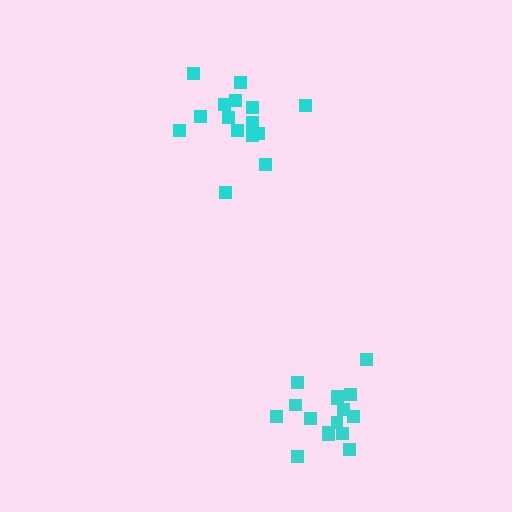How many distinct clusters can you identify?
There are 2 distinct clusters.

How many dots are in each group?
Group 1: 15 dots, Group 2: 16 dots (31 total).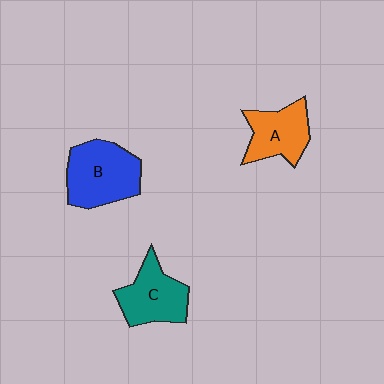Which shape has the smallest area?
Shape A (orange).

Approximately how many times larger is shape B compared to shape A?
Approximately 1.4 times.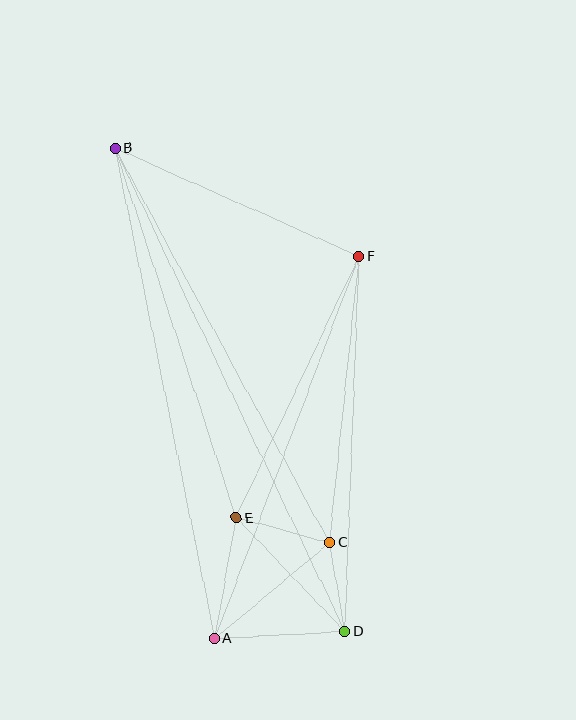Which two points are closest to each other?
Points C and D are closest to each other.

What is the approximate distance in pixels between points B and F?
The distance between B and F is approximately 267 pixels.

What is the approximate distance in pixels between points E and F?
The distance between E and F is approximately 289 pixels.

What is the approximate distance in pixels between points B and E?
The distance between B and E is approximately 389 pixels.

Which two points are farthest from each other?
Points B and D are farthest from each other.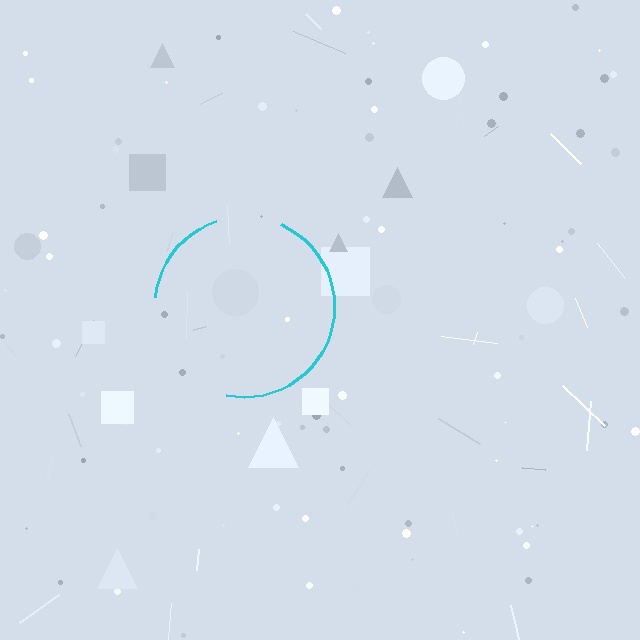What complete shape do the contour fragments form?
The contour fragments form a circle.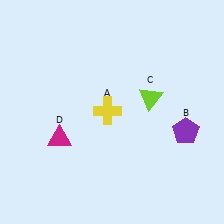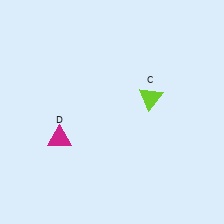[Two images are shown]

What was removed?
The yellow cross (A), the purple pentagon (B) were removed in Image 2.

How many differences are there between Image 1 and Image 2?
There are 2 differences between the two images.